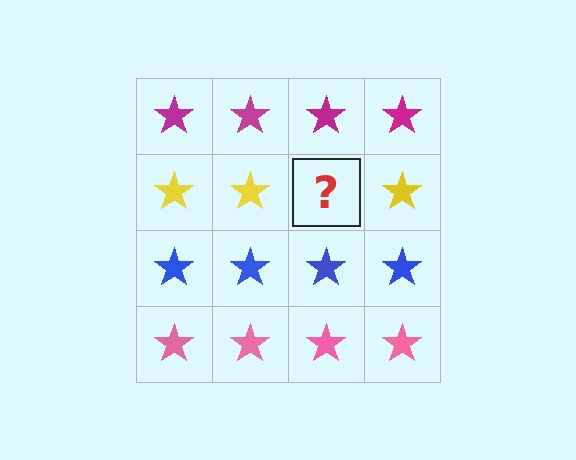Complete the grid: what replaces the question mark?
The question mark should be replaced with a yellow star.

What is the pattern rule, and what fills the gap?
The rule is that each row has a consistent color. The gap should be filled with a yellow star.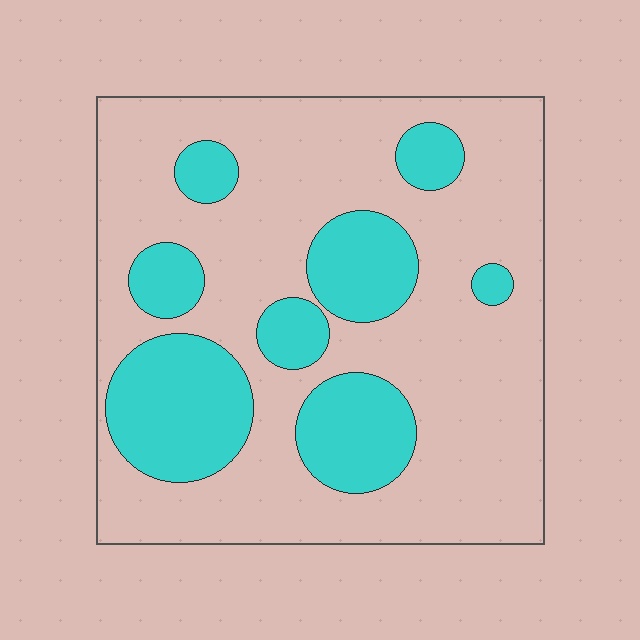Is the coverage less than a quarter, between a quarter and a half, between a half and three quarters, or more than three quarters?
Between a quarter and a half.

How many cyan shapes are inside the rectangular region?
8.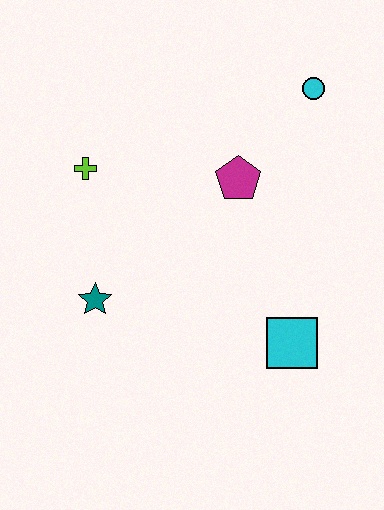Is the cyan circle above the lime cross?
Yes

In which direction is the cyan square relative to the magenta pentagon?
The cyan square is below the magenta pentagon.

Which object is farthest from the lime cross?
The cyan square is farthest from the lime cross.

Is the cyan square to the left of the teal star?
No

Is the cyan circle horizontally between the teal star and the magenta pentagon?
No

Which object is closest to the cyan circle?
The magenta pentagon is closest to the cyan circle.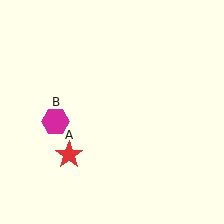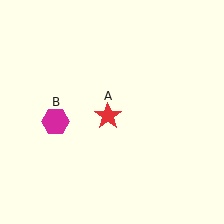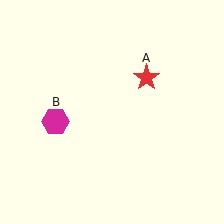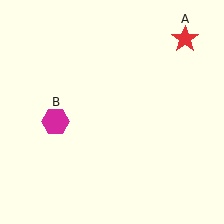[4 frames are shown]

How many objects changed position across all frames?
1 object changed position: red star (object A).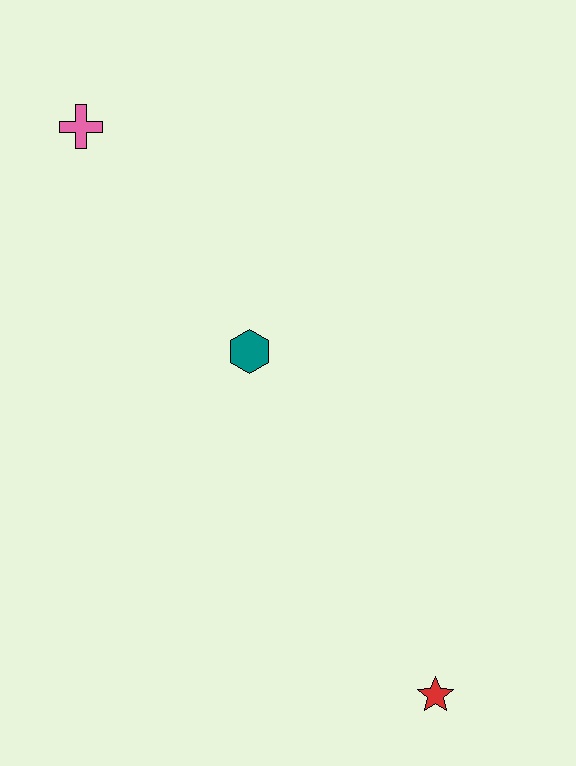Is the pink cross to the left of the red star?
Yes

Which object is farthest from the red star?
The pink cross is farthest from the red star.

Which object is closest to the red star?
The teal hexagon is closest to the red star.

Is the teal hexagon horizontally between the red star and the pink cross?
Yes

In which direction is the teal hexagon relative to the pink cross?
The teal hexagon is below the pink cross.